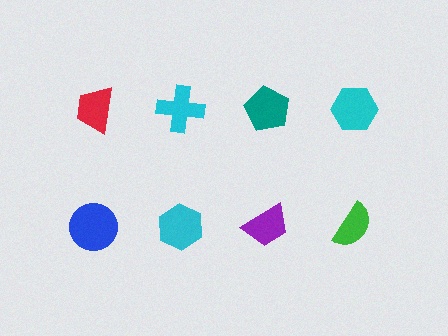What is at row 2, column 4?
A green semicircle.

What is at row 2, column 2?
A cyan hexagon.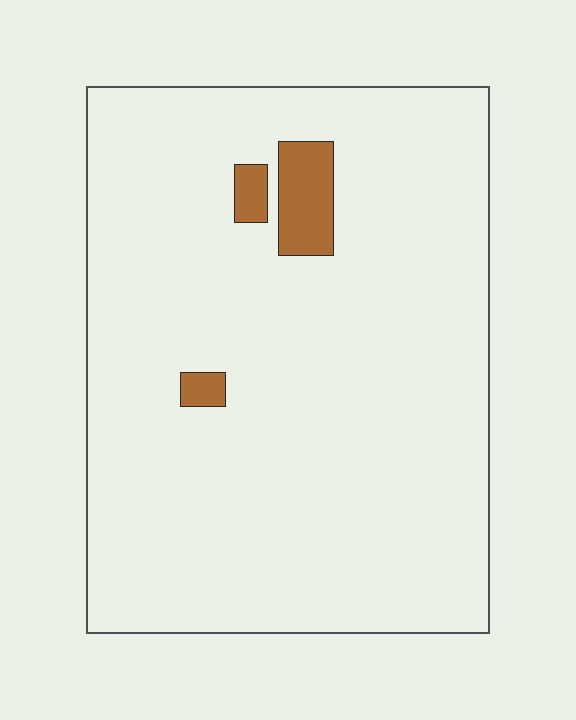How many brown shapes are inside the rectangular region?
3.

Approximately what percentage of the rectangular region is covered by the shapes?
Approximately 5%.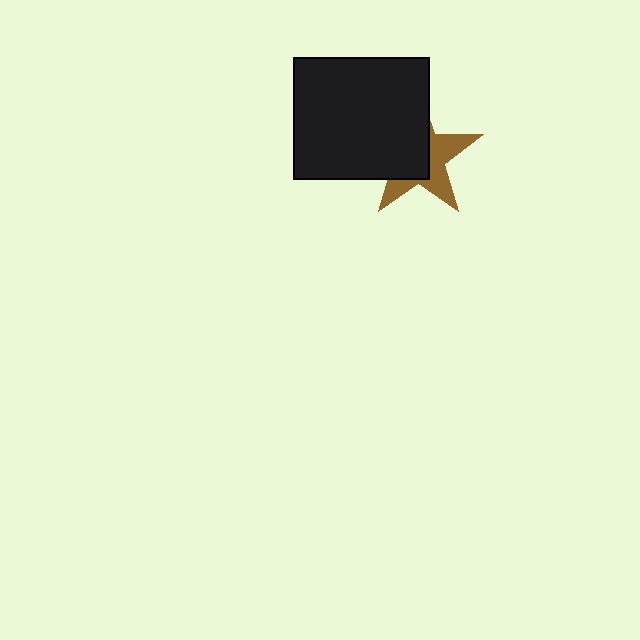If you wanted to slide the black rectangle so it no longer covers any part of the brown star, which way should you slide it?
Slide it left — that is the most direct way to separate the two shapes.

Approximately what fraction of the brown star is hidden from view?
Roughly 54% of the brown star is hidden behind the black rectangle.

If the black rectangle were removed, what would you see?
You would see the complete brown star.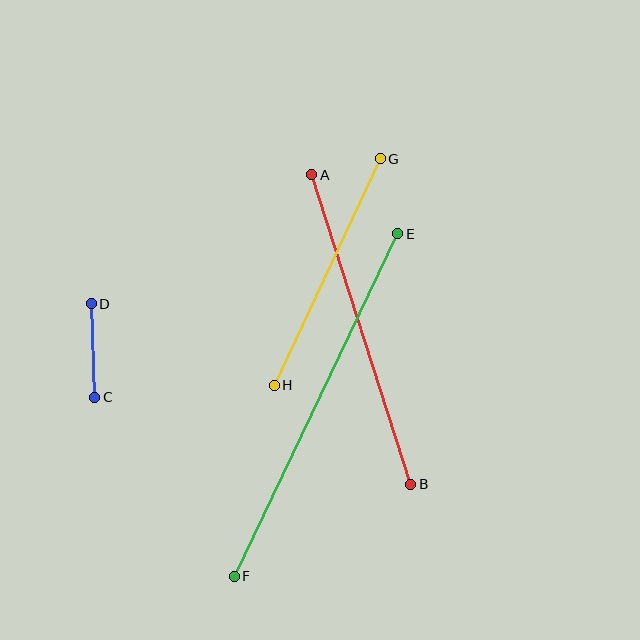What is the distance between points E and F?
The distance is approximately 379 pixels.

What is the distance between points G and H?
The distance is approximately 250 pixels.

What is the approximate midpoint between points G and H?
The midpoint is at approximately (327, 272) pixels.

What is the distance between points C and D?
The distance is approximately 93 pixels.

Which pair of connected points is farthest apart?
Points E and F are farthest apart.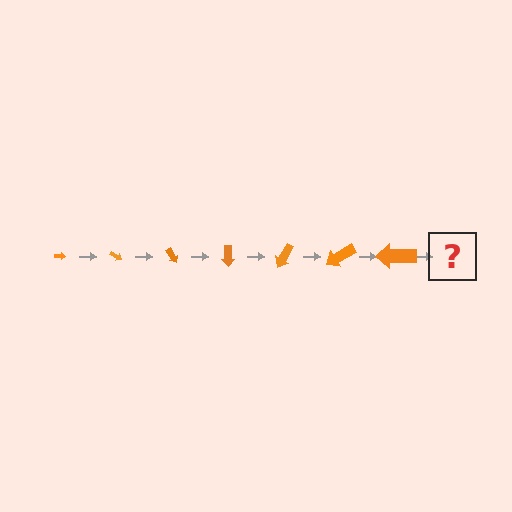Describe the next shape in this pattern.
It should be an arrow, larger than the previous one and rotated 210 degrees from the start.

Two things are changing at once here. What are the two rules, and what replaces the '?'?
The two rules are that the arrow grows larger each step and it rotates 30 degrees each step. The '?' should be an arrow, larger than the previous one and rotated 210 degrees from the start.